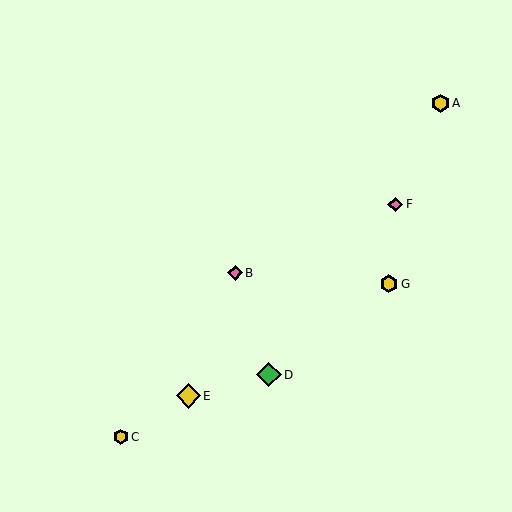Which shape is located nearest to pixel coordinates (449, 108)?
The yellow hexagon (labeled A) at (440, 103) is nearest to that location.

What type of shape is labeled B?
Shape B is a pink diamond.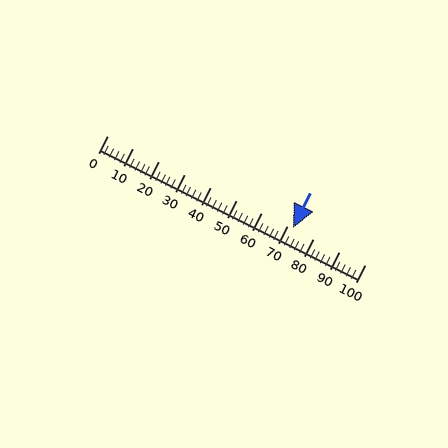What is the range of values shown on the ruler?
The ruler shows values from 0 to 100.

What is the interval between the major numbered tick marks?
The major tick marks are spaced 10 units apart.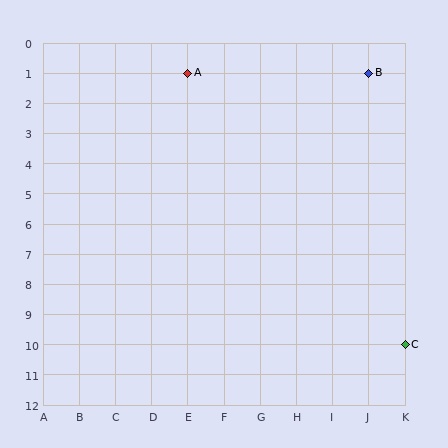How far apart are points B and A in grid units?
Points B and A are 5 columns apart.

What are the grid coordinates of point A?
Point A is at grid coordinates (E, 1).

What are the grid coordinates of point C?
Point C is at grid coordinates (K, 10).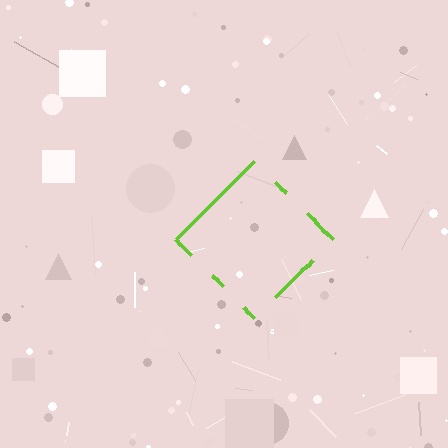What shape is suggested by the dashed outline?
The dashed outline suggests a diamond.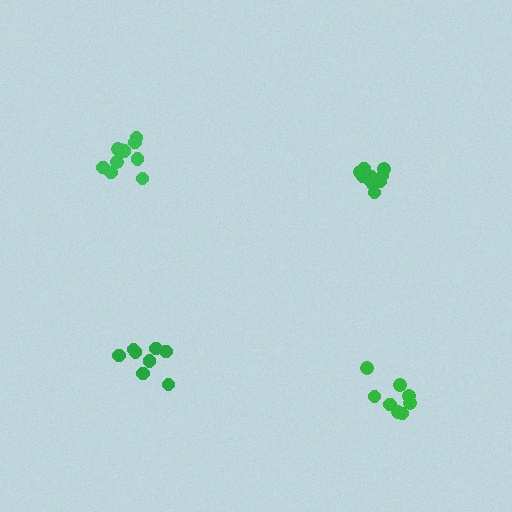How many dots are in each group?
Group 1: 8 dots, Group 2: 8 dots, Group 3: 10 dots, Group 4: 10 dots (36 total).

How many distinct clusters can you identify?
There are 4 distinct clusters.